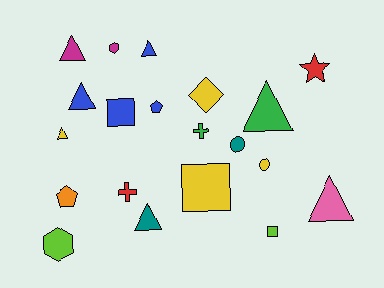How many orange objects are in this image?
There is 1 orange object.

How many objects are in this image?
There are 20 objects.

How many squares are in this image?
There are 3 squares.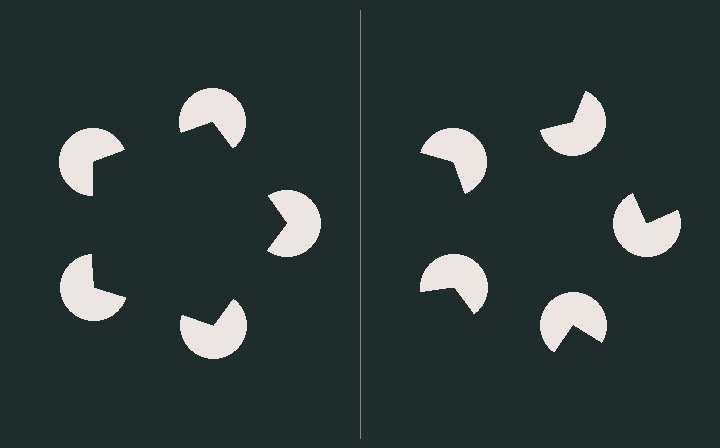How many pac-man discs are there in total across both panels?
10 — 5 on each side.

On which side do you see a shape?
An illusory pentagon appears on the left side. On the right side the wedge cuts are rotated, so no coherent shape forms.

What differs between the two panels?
The pac-man discs are positioned identically on both sides; only the wedge orientations differ. On the left they align to a pentagon; on the right they are misaligned.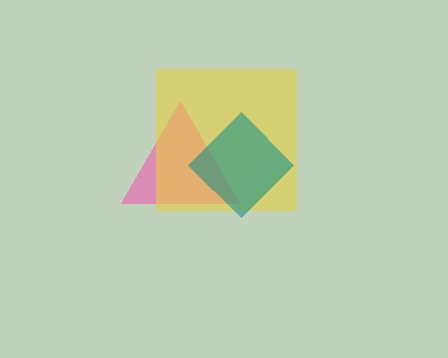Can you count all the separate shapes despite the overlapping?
Yes, there are 3 separate shapes.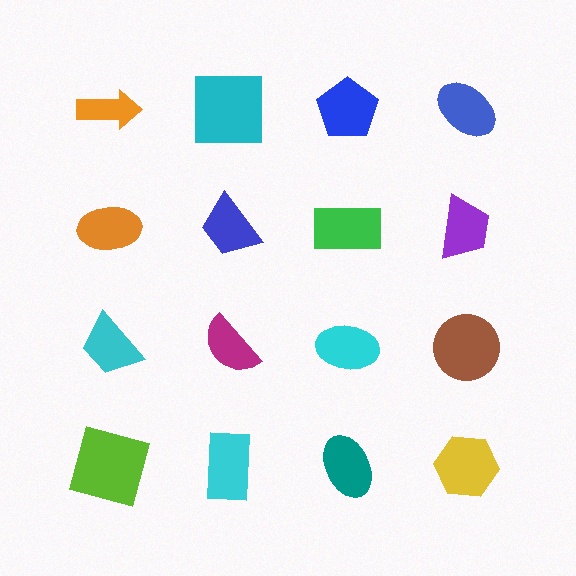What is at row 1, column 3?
A blue pentagon.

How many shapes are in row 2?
4 shapes.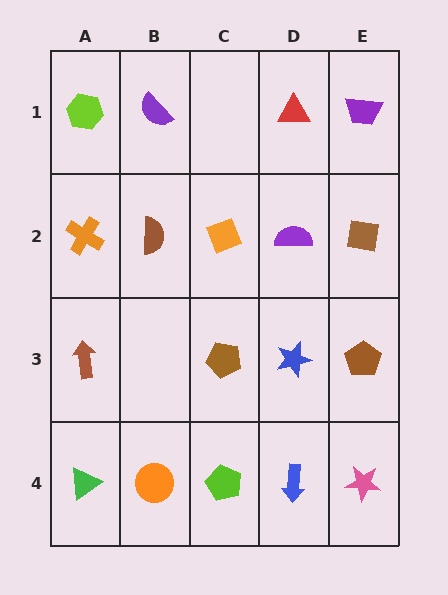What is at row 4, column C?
A lime pentagon.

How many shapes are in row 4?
5 shapes.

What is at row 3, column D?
A blue star.